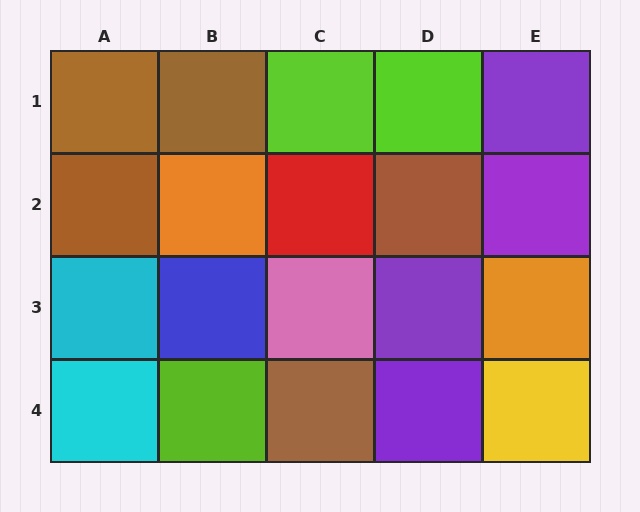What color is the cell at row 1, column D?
Lime.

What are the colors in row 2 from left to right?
Brown, orange, red, brown, purple.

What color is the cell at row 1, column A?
Brown.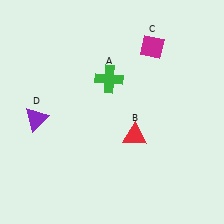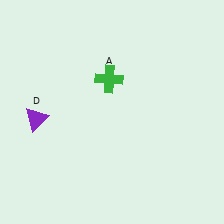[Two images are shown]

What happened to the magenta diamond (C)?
The magenta diamond (C) was removed in Image 2. It was in the top-right area of Image 1.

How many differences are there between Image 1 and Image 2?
There are 2 differences between the two images.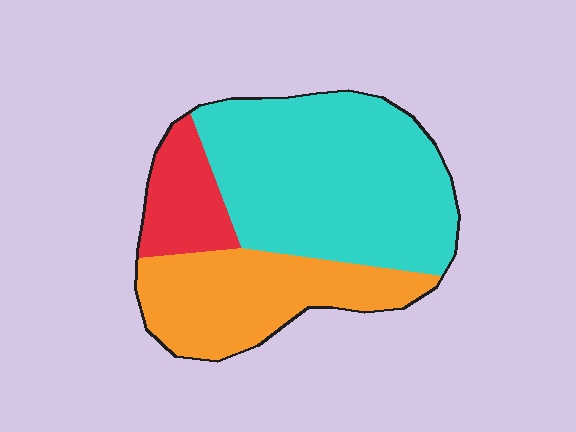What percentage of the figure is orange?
Orange takes up between a quarter and a half of the figure.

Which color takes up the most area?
Cyan, at roughly 55%.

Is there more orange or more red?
Orange.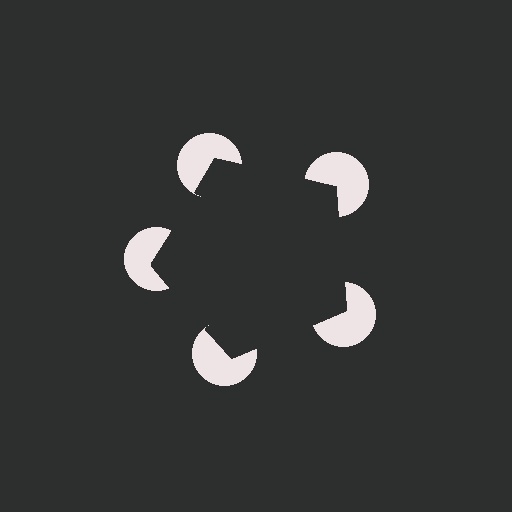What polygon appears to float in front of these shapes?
An illusory pentagon — its edges are inferred from the aligned wedge cuts in the pac-man discs, not physically drawn.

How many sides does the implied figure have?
5 sides.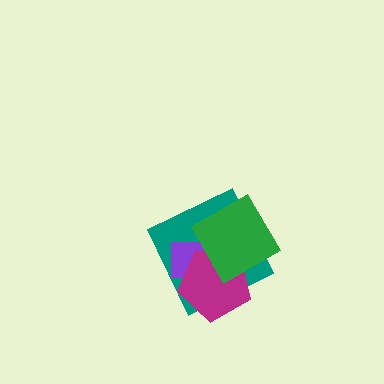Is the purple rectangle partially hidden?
Yes, it is partially covered by another shape.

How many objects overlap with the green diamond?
3 objects overlap with the green diamond.